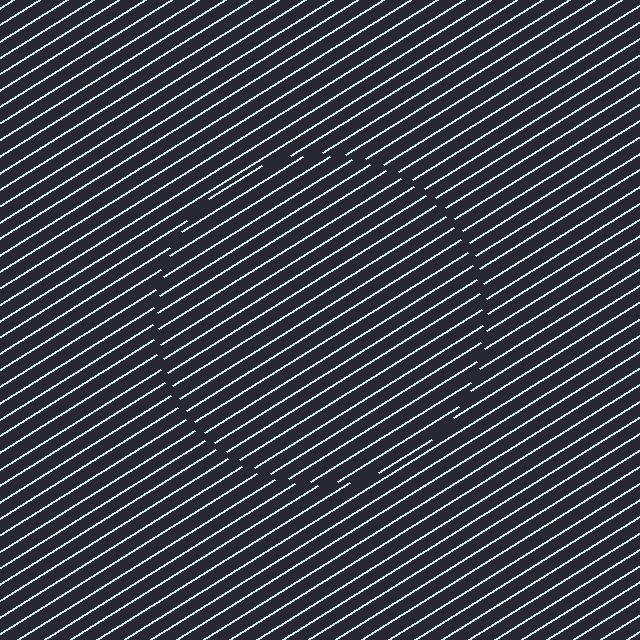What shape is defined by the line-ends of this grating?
An illusory circle. The interior of the shape contains the same grating, shifted by half a period — the contour is defined by the phase discontinuity where line-ends from the inner and outer gratings abut.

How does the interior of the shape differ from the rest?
The interior of the shape contains the same grating, shifted by half a period — the contour is defined by the phase discontinuity where line-ends from the inner and outer gratings abut.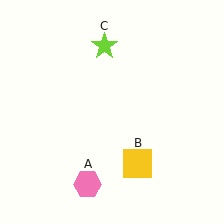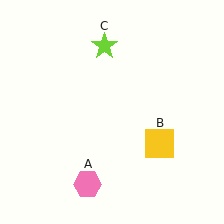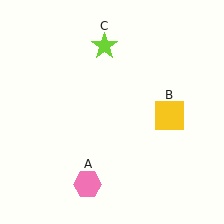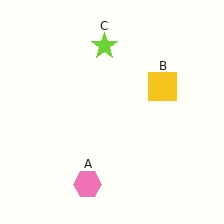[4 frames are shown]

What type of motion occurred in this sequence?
The yellow square (object B) rotated counterclockwise around the center of the scene.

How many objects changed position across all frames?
1 object changed position: yellow square (object B).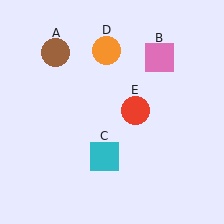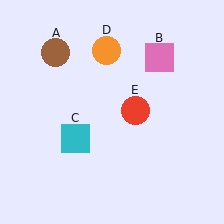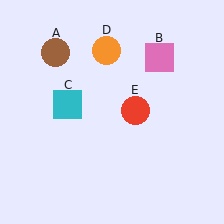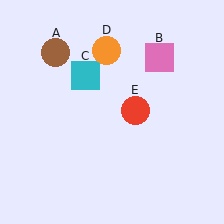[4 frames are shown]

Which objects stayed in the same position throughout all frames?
Brown circle (object A) and pink square (object B) and orange circle (object D) and red circle (object E) remained stationary.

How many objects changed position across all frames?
1 object changed position: cyan square (object C).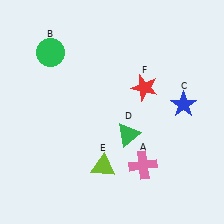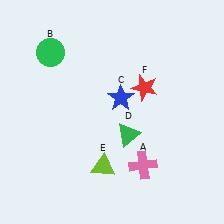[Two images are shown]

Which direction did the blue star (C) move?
The blue star (C) moved left.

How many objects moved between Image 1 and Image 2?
1 object moved between the two images.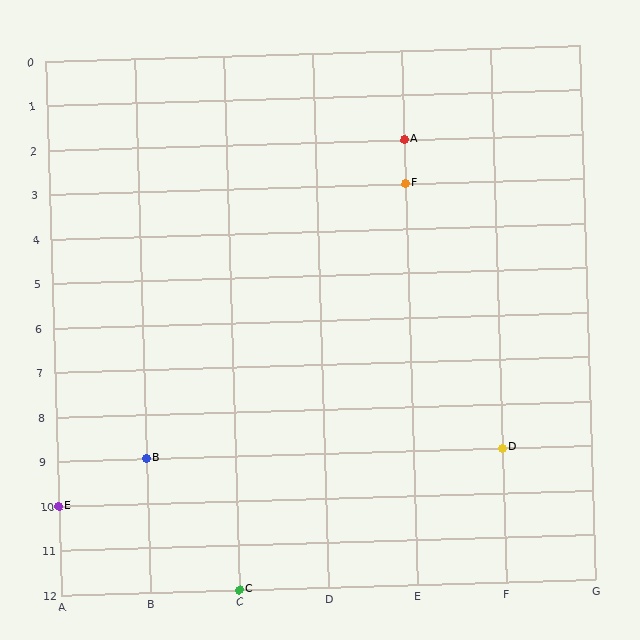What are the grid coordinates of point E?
Point E is at grid coordinates (A, 10).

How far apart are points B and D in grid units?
Points B and D are 4 columns apart.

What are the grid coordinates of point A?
Point A is at grid coordinates (E, 2).